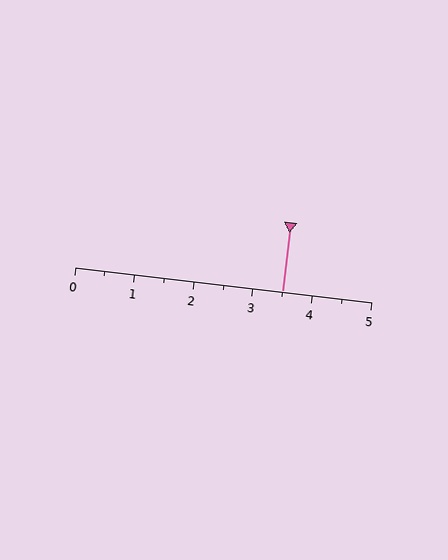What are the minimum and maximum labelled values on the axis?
The axis runs from 0 to 5.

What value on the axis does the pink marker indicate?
The marker indicates approximately 3.5.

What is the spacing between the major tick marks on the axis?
The major ticks are spaced 1 apart.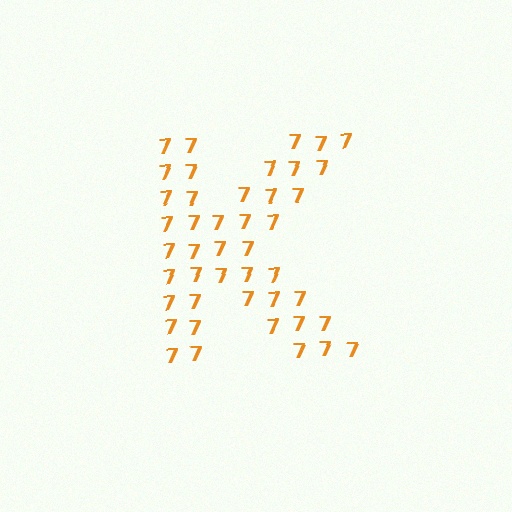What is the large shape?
The large shape is the letter K.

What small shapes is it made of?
It is made of small digit 7's.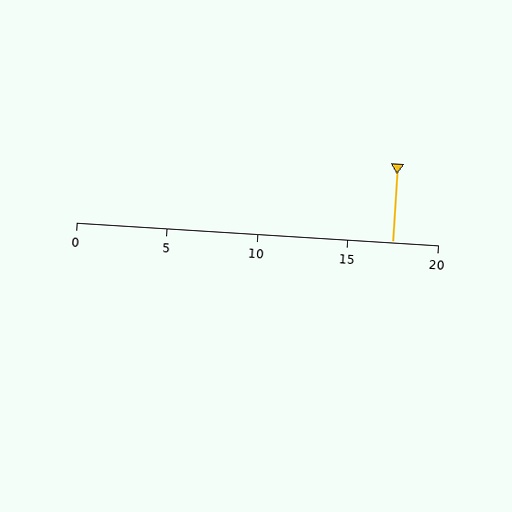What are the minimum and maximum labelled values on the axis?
The axis runs from 0 to 20.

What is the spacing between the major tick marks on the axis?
The major ticks are spaced 5 apart.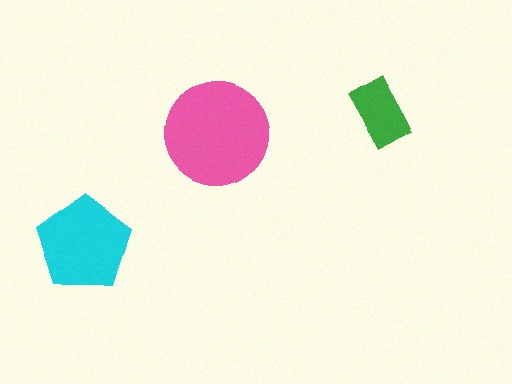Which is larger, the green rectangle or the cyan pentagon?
The cyan pentagon.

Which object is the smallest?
The green rectangle.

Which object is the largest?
The pink circle.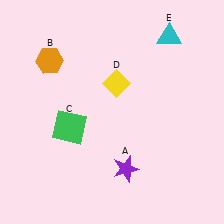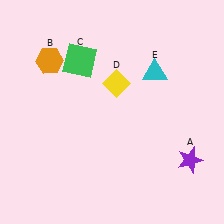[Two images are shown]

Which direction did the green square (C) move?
The green square (C) moved up.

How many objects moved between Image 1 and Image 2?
3 objects moved between the two images.